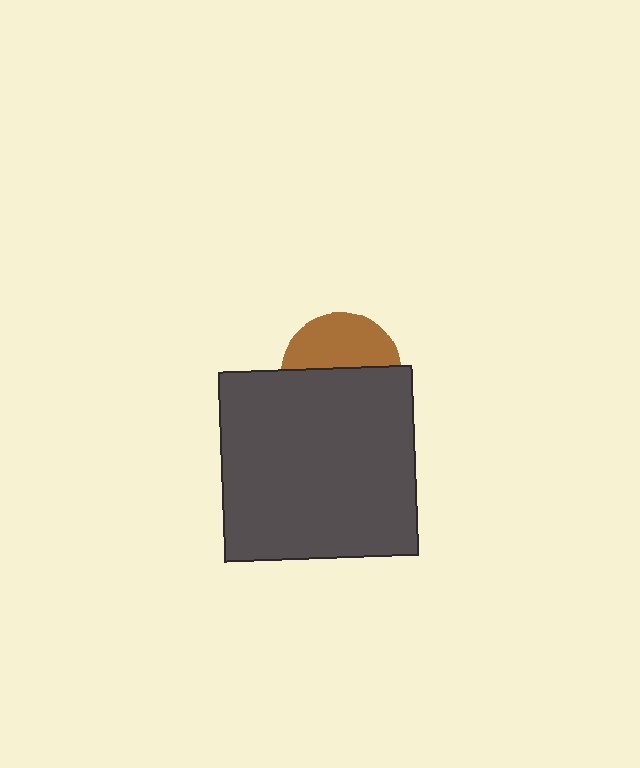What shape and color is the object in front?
The object in front is a dark gray rectangle.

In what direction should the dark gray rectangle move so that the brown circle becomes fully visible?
The dark gray rectangle should move down. That is the shortest direction to clear the overlap and leave the brown circle fully visible.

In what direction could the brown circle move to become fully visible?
The brown circle could move up. That would shift it out from behind the dark gray rectangle entirely.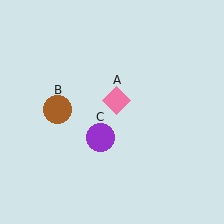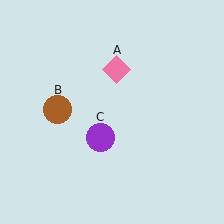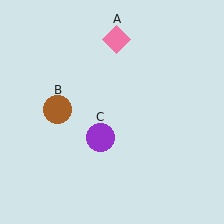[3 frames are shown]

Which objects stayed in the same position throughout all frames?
Brown circle (object B) and purple circle (object C) remained stationary.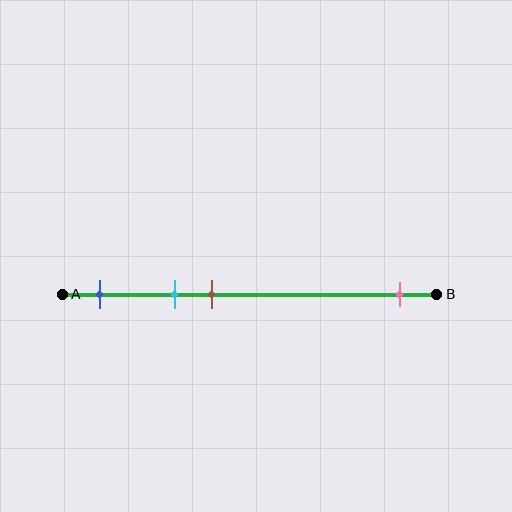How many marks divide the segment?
There are 4 marks dividing the segment.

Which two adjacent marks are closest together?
The cyan and brown marks are the closest adjacent pair.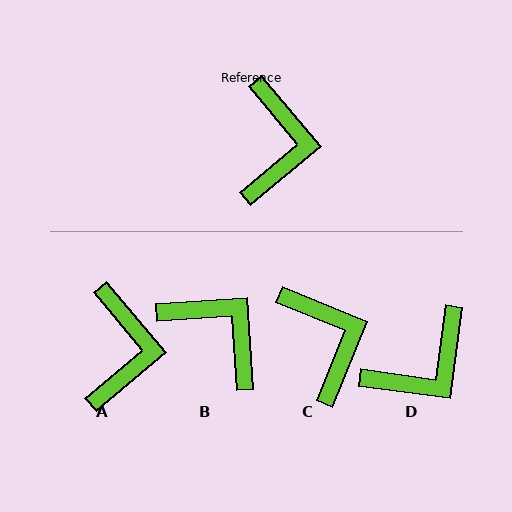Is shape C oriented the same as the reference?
No, it is off by about 27 degrees.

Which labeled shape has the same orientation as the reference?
A.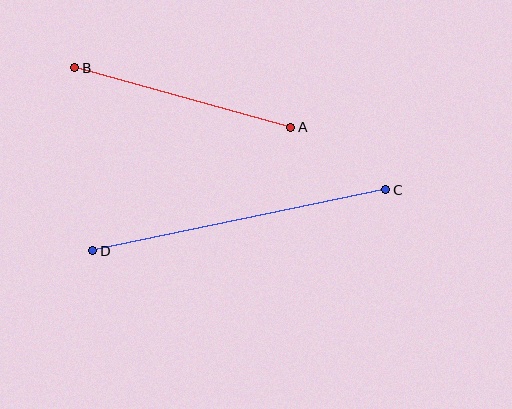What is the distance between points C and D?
The distance is approximately 299 pixels.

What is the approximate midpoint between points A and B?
The midpoint is at approximately (183, 97) pixels.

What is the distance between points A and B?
The distance is approximately 224 pixels.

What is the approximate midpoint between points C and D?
The midpoint is at approximately (239, 220) pixels.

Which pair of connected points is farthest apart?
Points C and D are farthest apart.